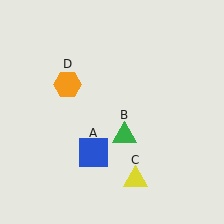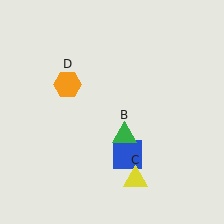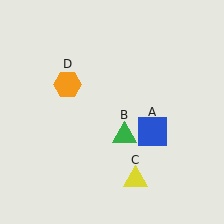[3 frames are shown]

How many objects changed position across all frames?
1 object changed position: blue square (object A).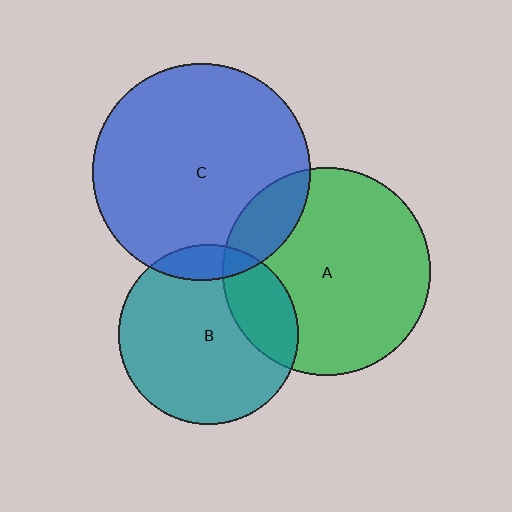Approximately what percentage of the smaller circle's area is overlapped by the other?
Approximately 15%.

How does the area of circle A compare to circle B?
Approximately 1.3 times.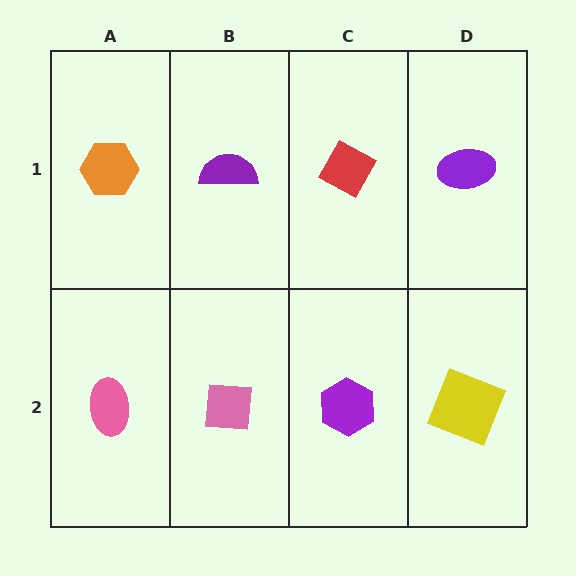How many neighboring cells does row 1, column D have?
2.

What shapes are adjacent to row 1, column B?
A pink square (row 2, column B), an orange hexagon (row 1, column A), a red diamond (row 1, column C).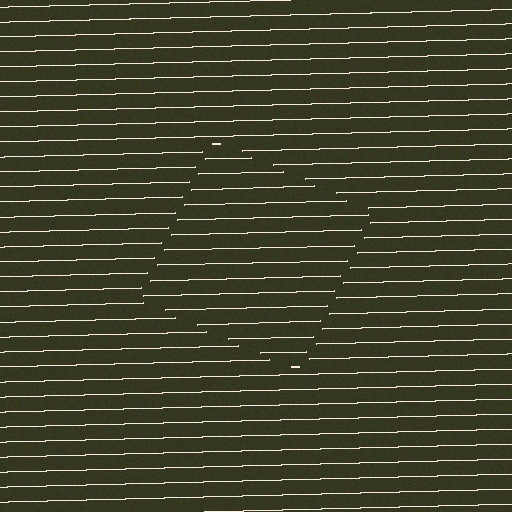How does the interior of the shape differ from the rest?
The interior of the shape contains the same grating, shifted by half a period — the contour is defined by the phase discontinuity where line-ends from the inner and outer gratings abut.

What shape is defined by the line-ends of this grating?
An illusory square. The interior of the shape contains the same grating, shifted by half a period — the contour is defined by the phase discontinuity where line-ends from the inner and outer gratings abut.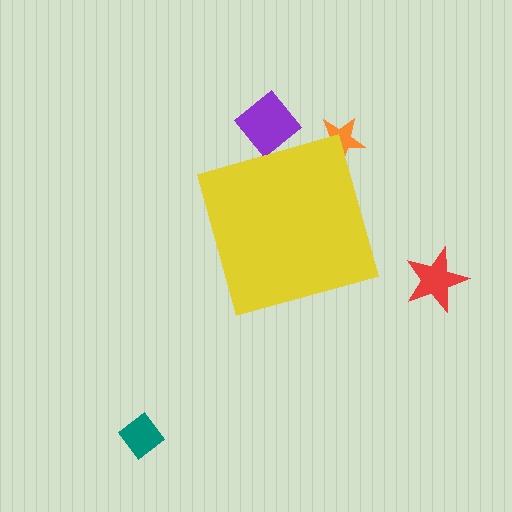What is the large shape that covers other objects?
A yellow diamond.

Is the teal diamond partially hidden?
No, the teal diamond is fully visible.